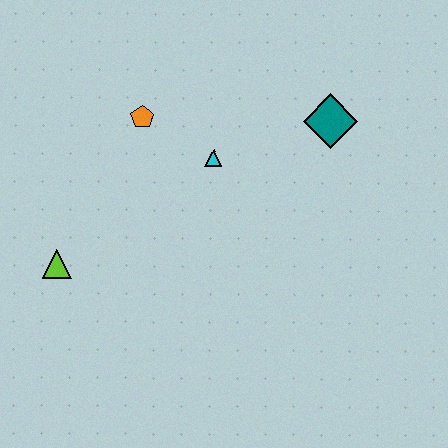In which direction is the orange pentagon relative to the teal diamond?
The orange pentagon is to the left of the teal diamond.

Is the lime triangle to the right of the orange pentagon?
No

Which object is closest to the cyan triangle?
The orange pentagon is closest to the cyan triangle.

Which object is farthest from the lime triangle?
The teal diamond is farthest from the lime triangle.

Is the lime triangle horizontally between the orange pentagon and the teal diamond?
No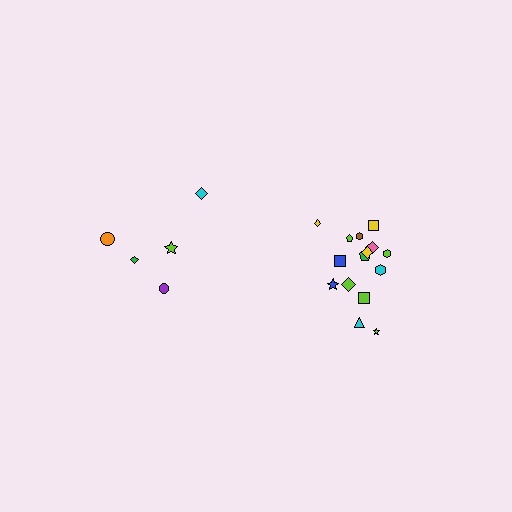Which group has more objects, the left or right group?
The right group.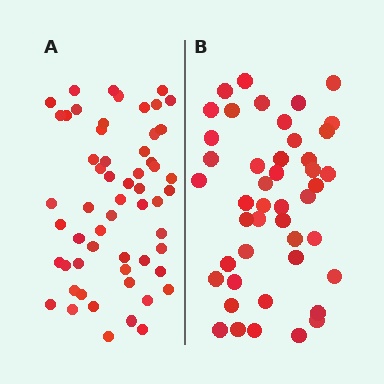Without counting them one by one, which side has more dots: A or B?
Region A (the left region) has more dots.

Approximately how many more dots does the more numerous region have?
Region A has roughly 12 or so more dots than region B.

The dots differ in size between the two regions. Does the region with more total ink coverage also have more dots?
No. Region B has more total ink coverage because its dots are larger, but region A actually contains more individual dots. Total area can be misleading — the number of items is what matters here.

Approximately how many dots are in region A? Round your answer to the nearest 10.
About 60 dots. (The exact count is 57, which rounds to 60.)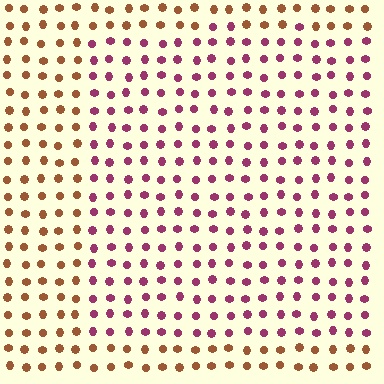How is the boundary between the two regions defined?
The boundary is defined purely by a slight shift in hue (about 54 degrees). Spacing, size, and orientation are identical on both sides.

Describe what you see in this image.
The image is filled with small brown elements in a uniform arrangement. A rectangle-shaped region is visible where the elements are tinted to a slightly different hue, forming a subtle color boundary.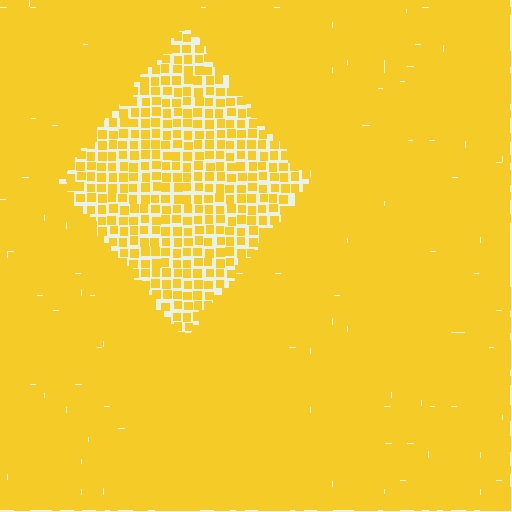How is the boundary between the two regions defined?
The boundary is defined by a change in element density (approximately 2.1x ratio). All elements are the same color, size, and shape.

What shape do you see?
I see a diamond.